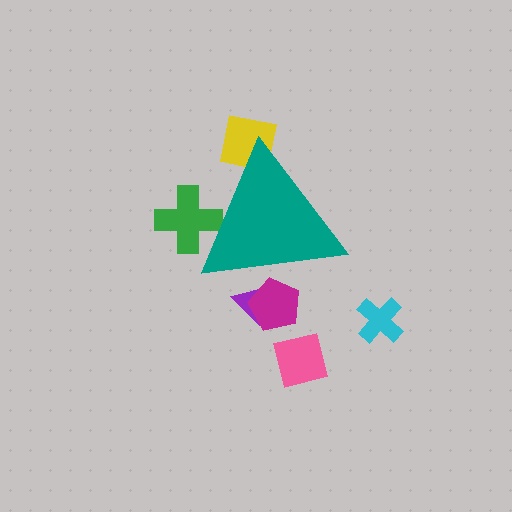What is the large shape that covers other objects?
A teal triangle.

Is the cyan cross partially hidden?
No, the cyan cross is fully visible.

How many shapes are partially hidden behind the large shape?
4 shapes are partially hidden.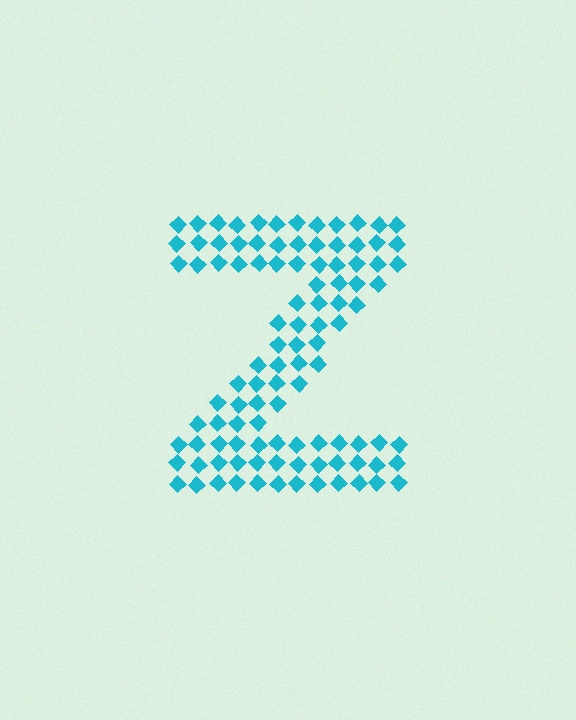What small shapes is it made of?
It is made of small diamonds.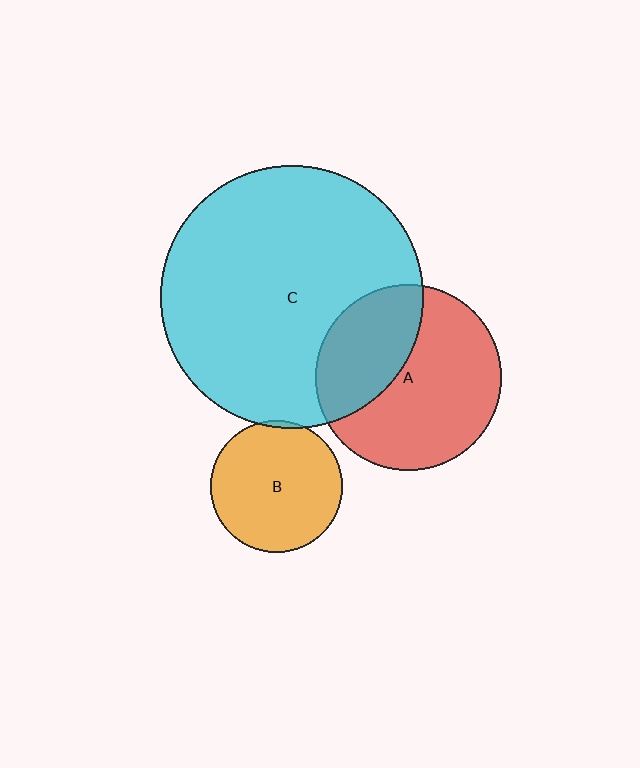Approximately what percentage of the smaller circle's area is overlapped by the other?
Approximately 5%.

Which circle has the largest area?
Circle C (cyan).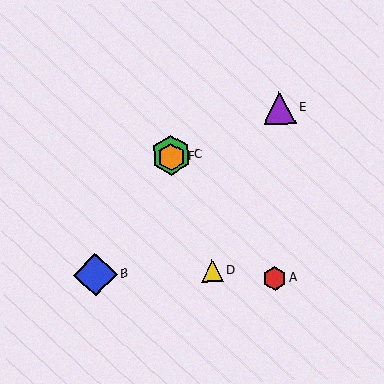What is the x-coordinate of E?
Object E is at x≈279.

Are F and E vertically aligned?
No, F is at x≈171 and E is at x≈279.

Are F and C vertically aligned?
Yes, both are at x≈171.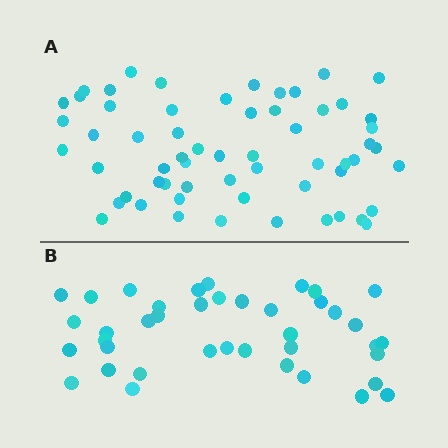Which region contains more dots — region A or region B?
Region A (the top region) has more dots.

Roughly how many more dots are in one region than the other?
Region A has approximately 20 more dots than region B.